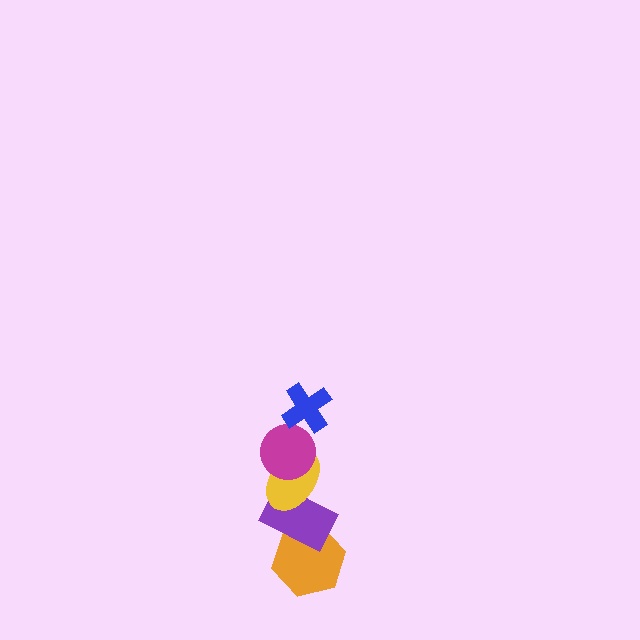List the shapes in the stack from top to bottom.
From top to bottom: the blue cross, the magenta circle, the yellow ellipse, the purple rectangle, the orange hexagon.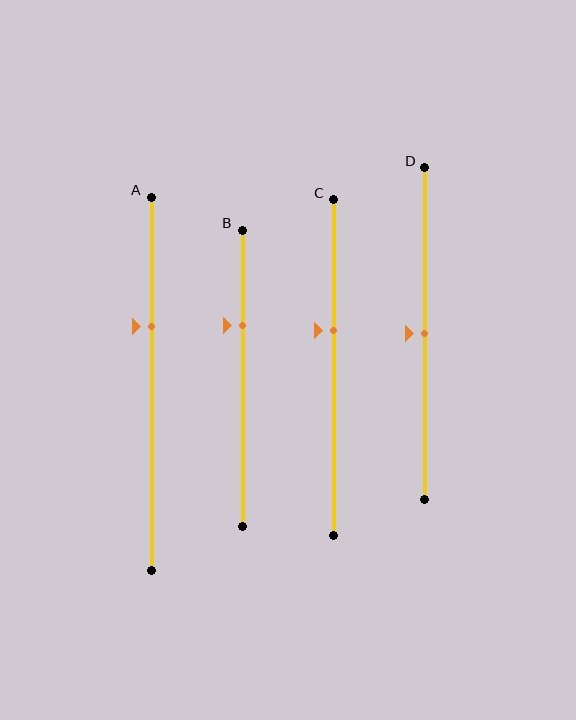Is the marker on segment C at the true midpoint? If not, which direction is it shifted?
No, the marker on segment C is shifted upward by about 11% of the segment length.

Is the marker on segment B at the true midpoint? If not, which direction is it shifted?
No, the marker on segment B is shifted upward by about 18% of the segment length.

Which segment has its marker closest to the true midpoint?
Segment D has its marker closest to the true midpoint.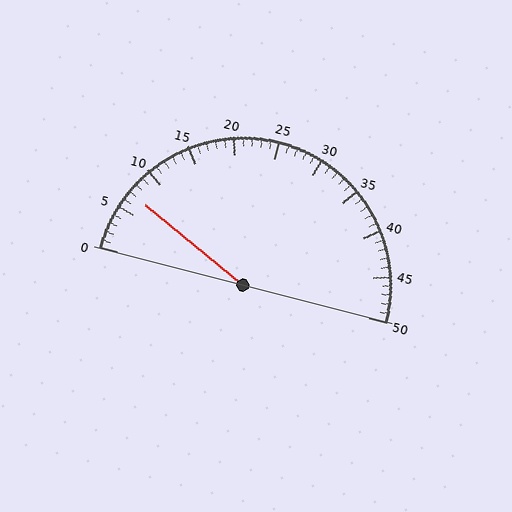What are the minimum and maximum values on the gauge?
The gauge ranges from 0 to 50.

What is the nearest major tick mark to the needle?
The nearest major tick mark is 5.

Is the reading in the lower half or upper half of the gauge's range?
The reading is in the lower half of the range (0 to 50).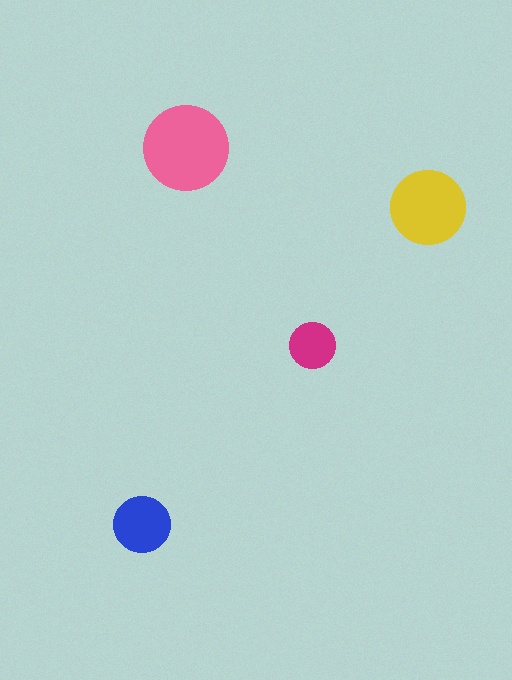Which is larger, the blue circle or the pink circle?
The pink one.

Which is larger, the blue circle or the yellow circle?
The yellow one.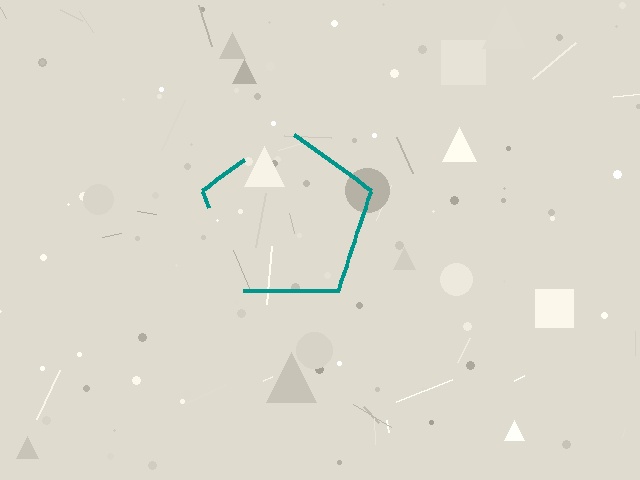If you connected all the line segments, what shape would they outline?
They would outline a pentagon.